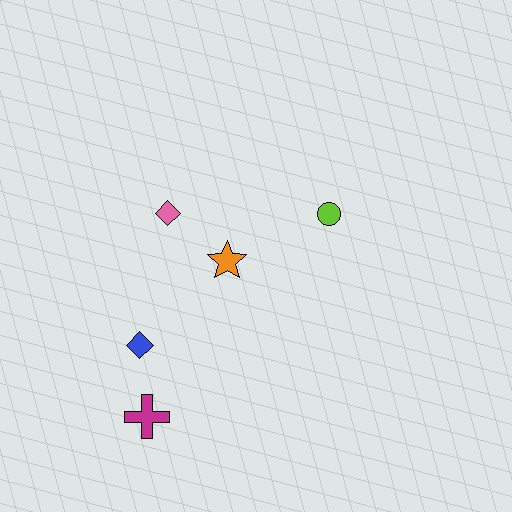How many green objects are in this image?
There are no green objects.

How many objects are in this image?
There are 5 objects.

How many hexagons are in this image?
There are no hexagons.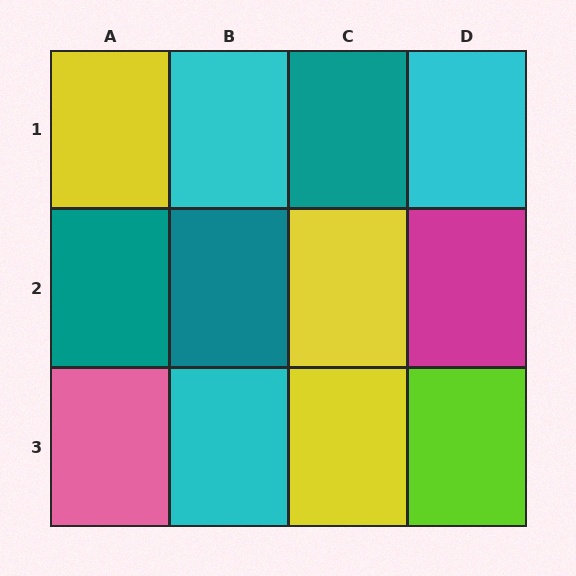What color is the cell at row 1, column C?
Teal.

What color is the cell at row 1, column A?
Yellow.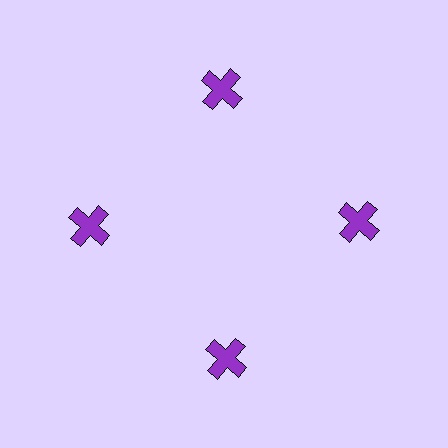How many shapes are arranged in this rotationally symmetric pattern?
There are 4 shapes, arranged in 4 groups of 1.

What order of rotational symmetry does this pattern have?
This pattern has 4-fold rotational symmetry.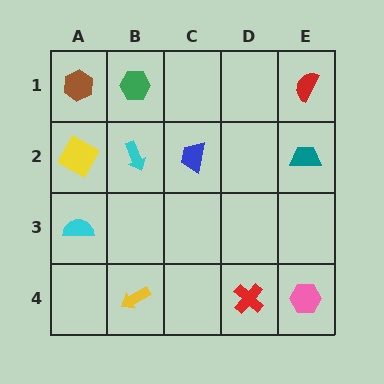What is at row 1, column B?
A green hexagon.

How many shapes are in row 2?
4 shapes.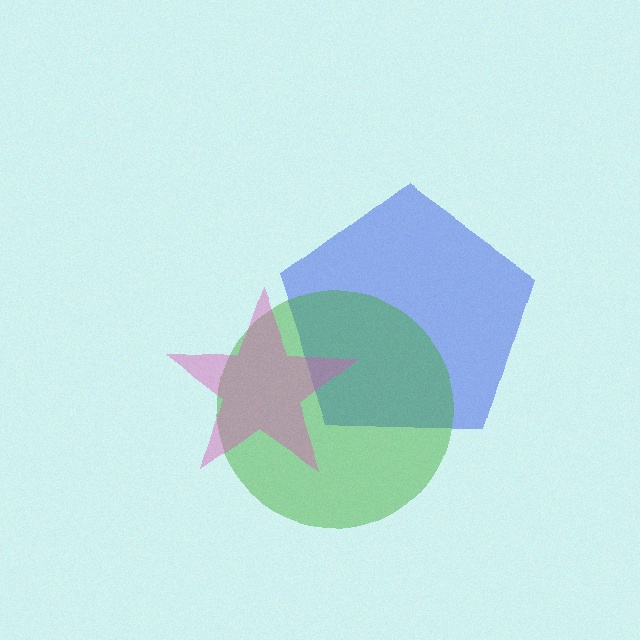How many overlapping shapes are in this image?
There are 3 overlapping shapes in the image.